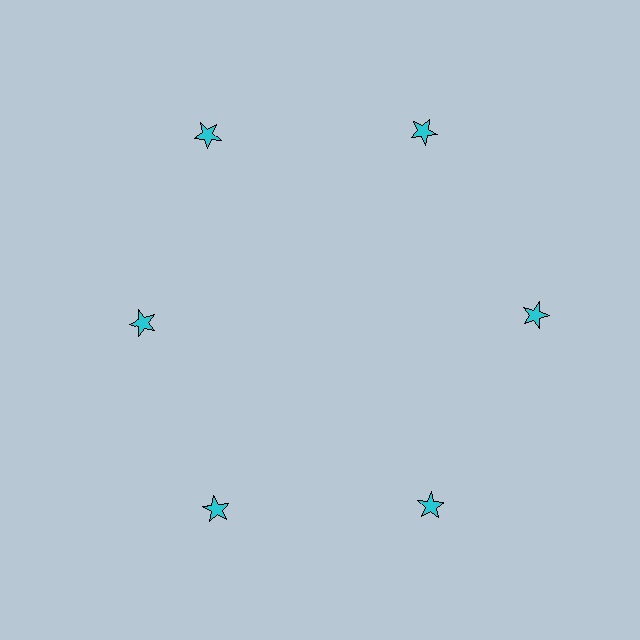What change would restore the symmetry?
The symmetry would be restored by moving it outward, back onto the ring so that all 6 stars sit at equal angles and equal distance from the center.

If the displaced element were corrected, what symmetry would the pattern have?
It would have 6-fold rotational symmetry — the pattern would map onto itself every 60 degrees.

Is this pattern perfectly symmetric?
No. The 6 cyan stars are arranged in a ring, but one element near the 9 o'clock position is pulled inward toward the center, breaking the 6-fold rotational symmetry.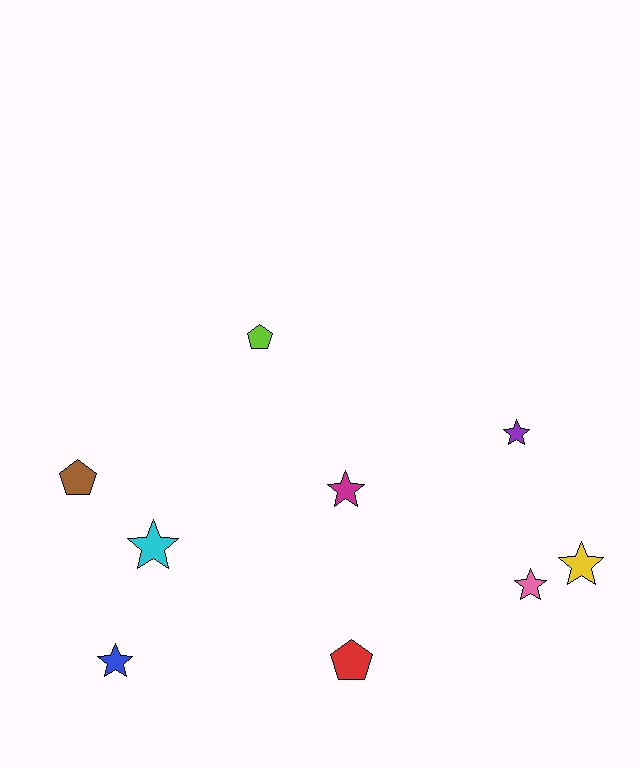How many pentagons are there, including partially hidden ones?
There are 3 pentagons.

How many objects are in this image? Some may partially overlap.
There are 9 objects.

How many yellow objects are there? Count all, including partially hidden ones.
There is 1 yellow object.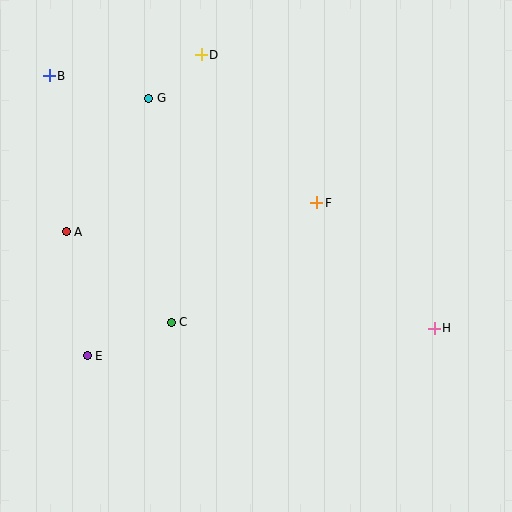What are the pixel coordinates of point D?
Point D is at (201, 55).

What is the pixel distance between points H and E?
The distance between H and E is 348 pixels.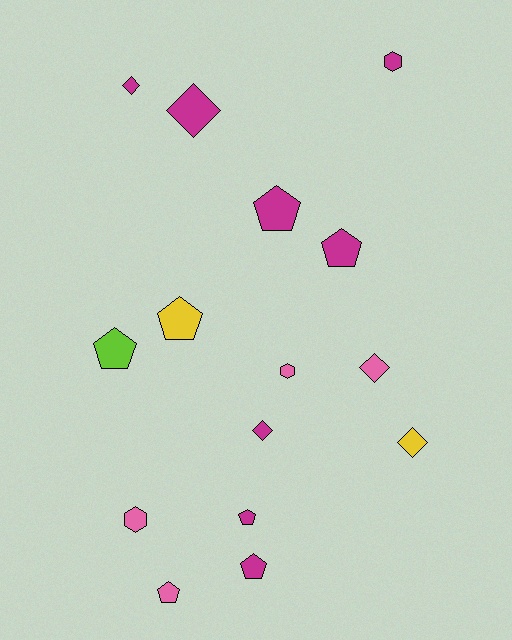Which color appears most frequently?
Magenta, with 8 objects.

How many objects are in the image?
There are 15 objects.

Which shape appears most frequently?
Pentagon, with 7 objects.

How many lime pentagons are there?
There is 1 lime pentagon.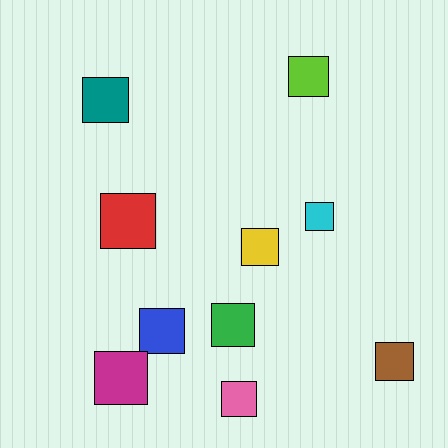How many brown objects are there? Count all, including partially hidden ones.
There is 1 brown object.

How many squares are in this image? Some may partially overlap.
There are 10 squares.